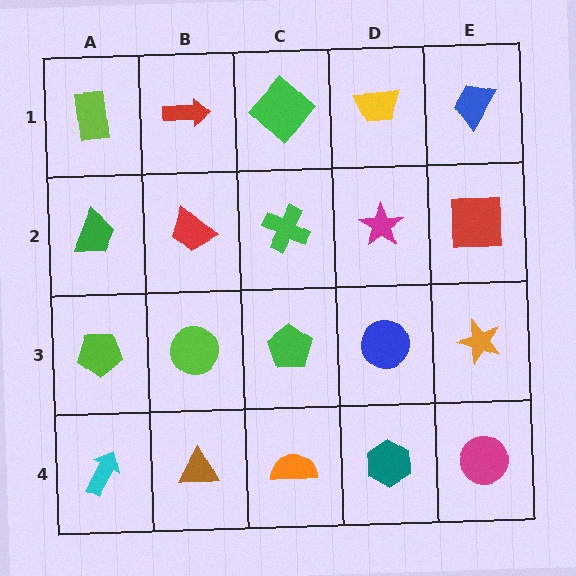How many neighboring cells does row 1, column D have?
3.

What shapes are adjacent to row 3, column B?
A red trapezoid (row 2, column B), a brown triangle (row 4, column B), a lime pentagon (row 3, column A), a green pentagon (row 3, column C).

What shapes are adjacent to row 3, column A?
A green trapezoid (row 2, column A), a cyan arrow (row 4, column A), a lime circle (row 3, column B).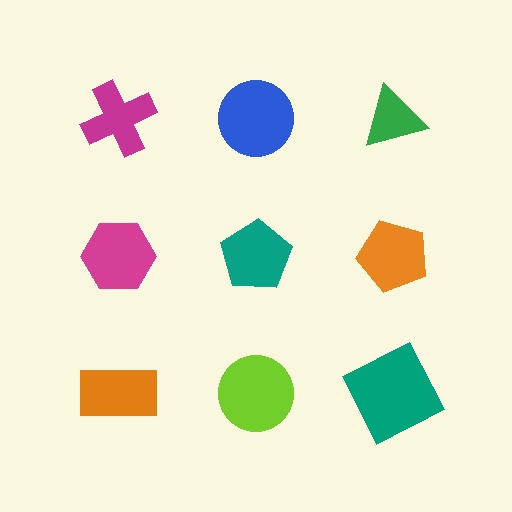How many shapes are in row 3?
3 shapes.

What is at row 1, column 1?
A magenta cross.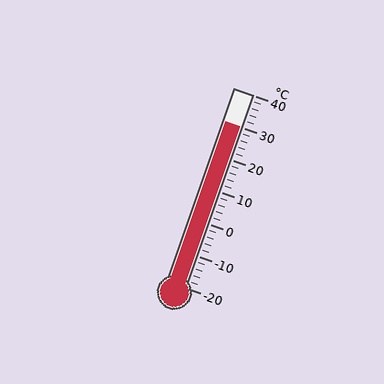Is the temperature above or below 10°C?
The temperature is above 10°C.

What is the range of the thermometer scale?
The thermometer scale ranges from -20°C to 40°C.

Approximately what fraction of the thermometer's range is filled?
The thermometer is filled to approximately 85% of its range.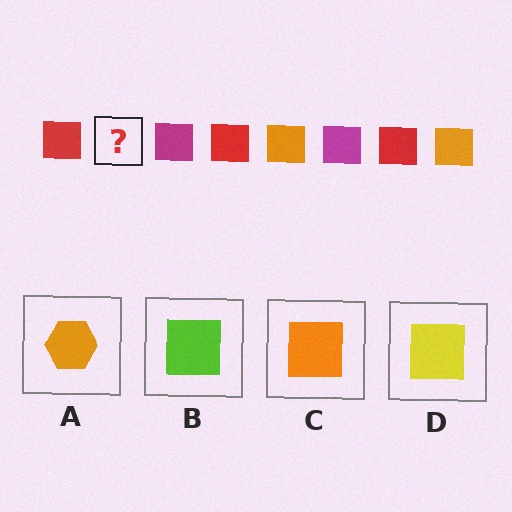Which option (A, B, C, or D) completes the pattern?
C.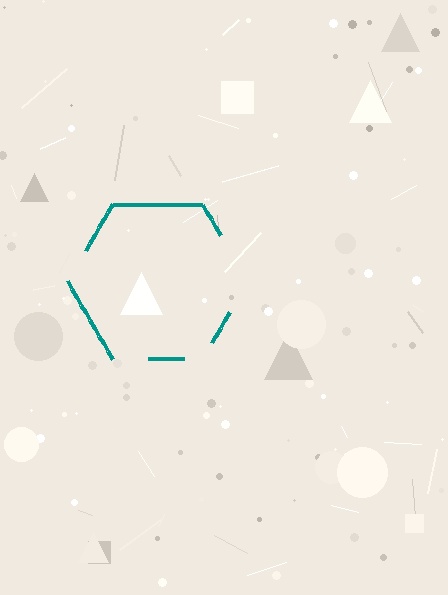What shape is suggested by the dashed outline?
The dashed outline suggests a hexagon.